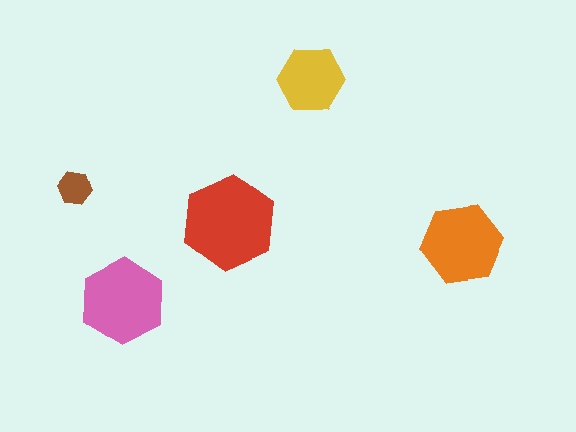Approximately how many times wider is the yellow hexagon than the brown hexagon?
About 2 times wider.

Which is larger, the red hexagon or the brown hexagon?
The red one.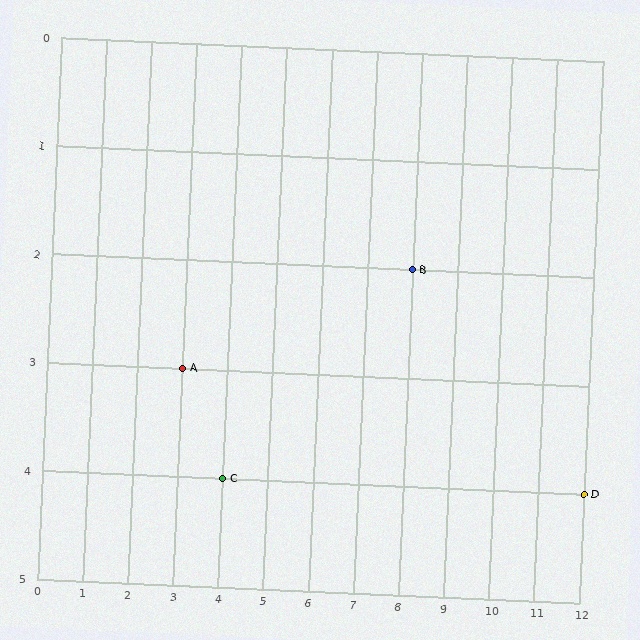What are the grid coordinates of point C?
Point C is at grid coordinates (4, 4).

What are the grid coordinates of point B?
Point B is at grid coordinates (8, 2).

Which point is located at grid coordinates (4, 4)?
Point C is at (4, 4).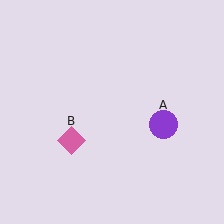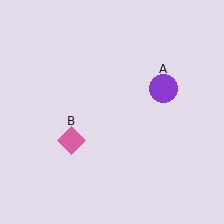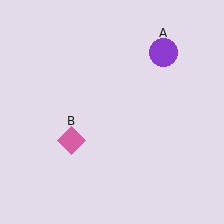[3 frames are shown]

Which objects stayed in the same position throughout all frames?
Pink diamond (object B) remained stationary.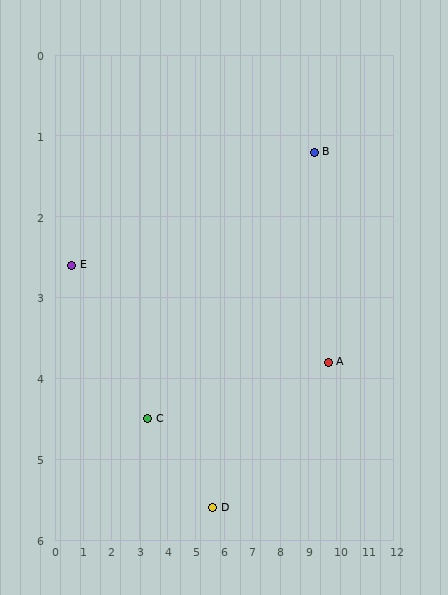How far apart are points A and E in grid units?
Points A and E are about 9.2 grid units apart.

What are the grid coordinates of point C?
Point C is at approximately (3.3, 4.5).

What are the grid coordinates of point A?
Point A is at approximately (9.7, 3.8).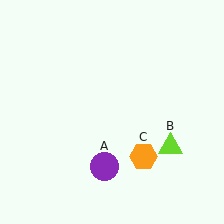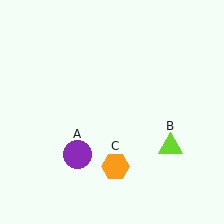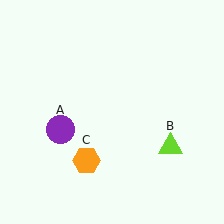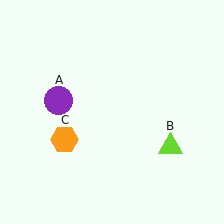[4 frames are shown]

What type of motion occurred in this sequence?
The purple circle (object A), orange hexagon (object C) rotated clockwise around the center of the scene.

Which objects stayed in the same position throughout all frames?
Lime triangle (object B) remained stationary.